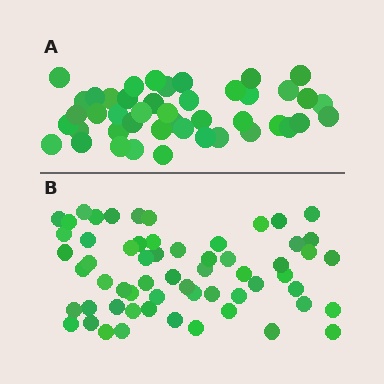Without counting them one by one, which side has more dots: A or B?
Region B (the bottom region) has more dots.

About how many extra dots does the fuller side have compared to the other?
Region B has approximately 15 more dots than region A.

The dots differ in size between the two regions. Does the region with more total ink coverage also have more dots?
No. Region A has more total ink coverage because its dots are larger, but region B actually contains more individual dots. Total area can be misleading — the number of items is what matters here.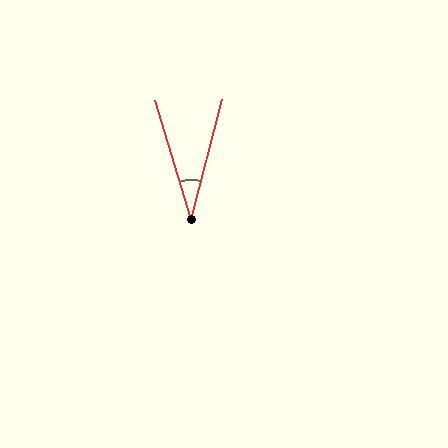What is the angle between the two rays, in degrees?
Approximately 31 degrees.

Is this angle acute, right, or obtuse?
It is acute.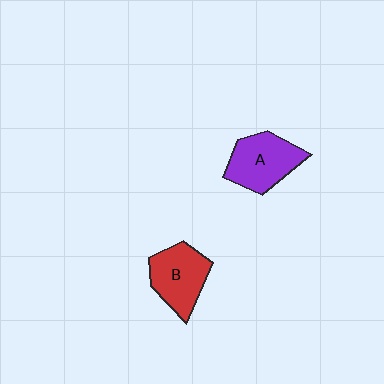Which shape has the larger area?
Shape A (purple).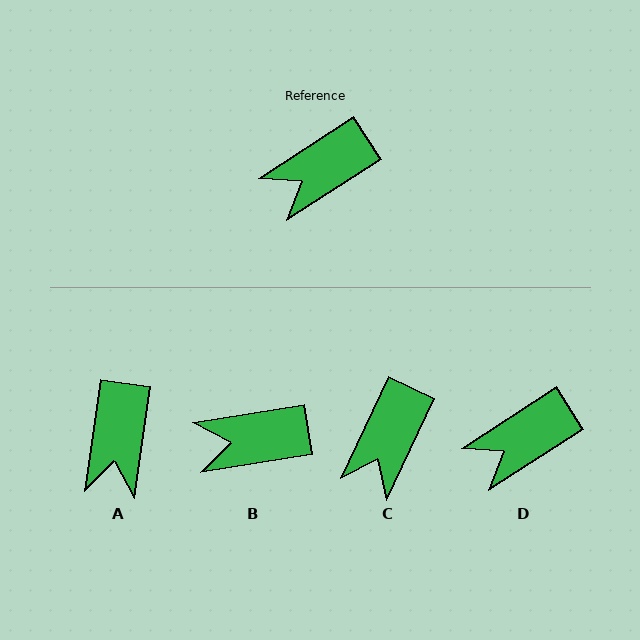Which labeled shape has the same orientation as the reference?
D.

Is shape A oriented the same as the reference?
No, it is off by about 49 degrees.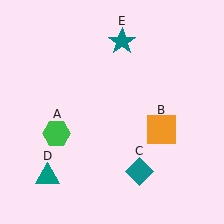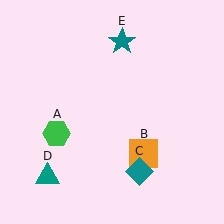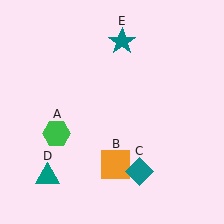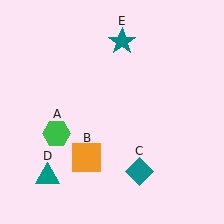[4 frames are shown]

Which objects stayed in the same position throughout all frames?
Green hexagon (object A) and teal diamond (object C) and teal triangle (object D) and teal star (object E) remained stationary.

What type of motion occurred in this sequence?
The orange square (object B) rotated clockwise around the center of the scene.